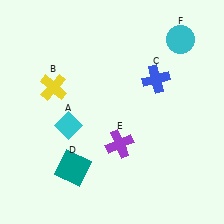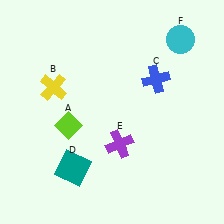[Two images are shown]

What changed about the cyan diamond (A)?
In Image 1, A is cyan. In Image 2, it changed to lime.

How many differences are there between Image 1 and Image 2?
There is 1 difference between the two images.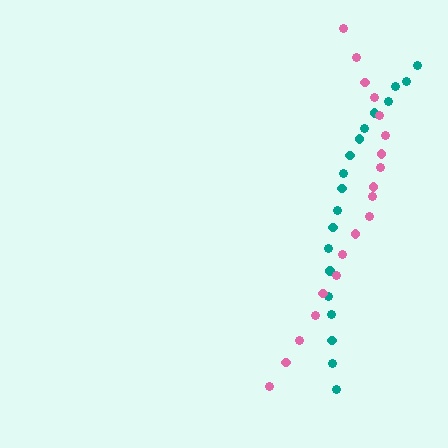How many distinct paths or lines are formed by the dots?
There are 2 distinct paths.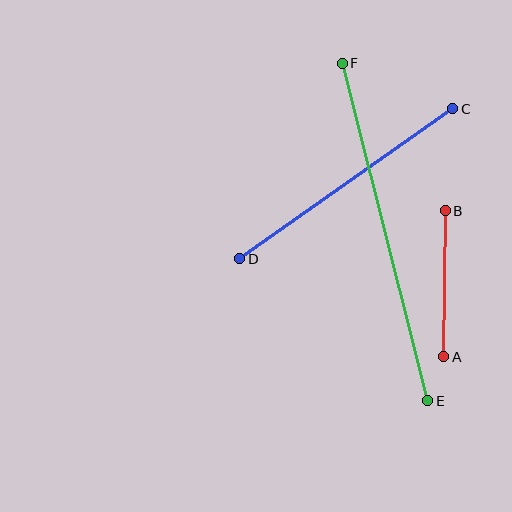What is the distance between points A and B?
The distance is approximately 146 pixels.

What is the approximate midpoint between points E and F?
The midpoint is at approximately (385, 232) pixels.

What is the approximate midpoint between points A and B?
The midpoint is at approximately (444, 284) pixels.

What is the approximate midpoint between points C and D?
The midpoint is at approximately (346, 184) pixels.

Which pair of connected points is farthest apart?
Points E and F are farthest apart.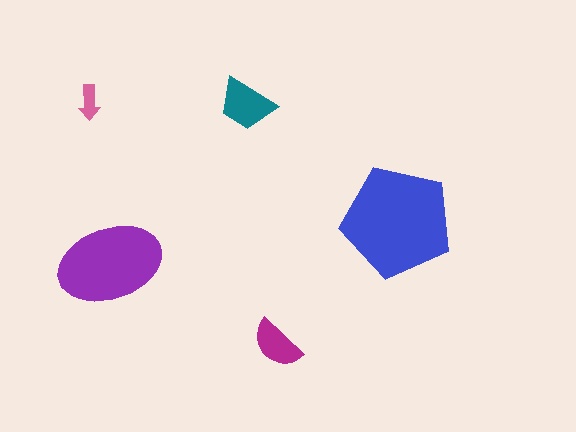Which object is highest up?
The pink arrow is topmost.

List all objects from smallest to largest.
The pink arrow, the magenta semicircle, the teal trapezoid, the purple ellipse, the blue pentagon.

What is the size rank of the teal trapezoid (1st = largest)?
3rd.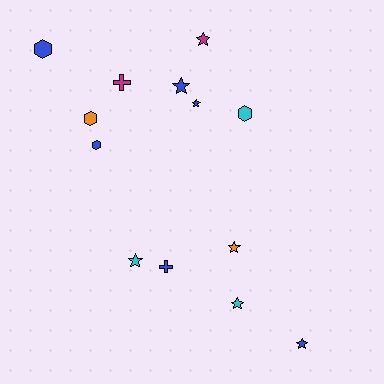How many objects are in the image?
There are 13 objects.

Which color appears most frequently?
Blue, with 6 objects.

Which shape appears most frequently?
Star, with 7 objects.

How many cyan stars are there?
There are 2 cyan stars.